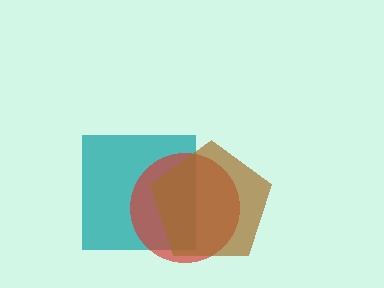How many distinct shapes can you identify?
There are 3 distinct shapes: a teal square, a red circle, a brown pentagon.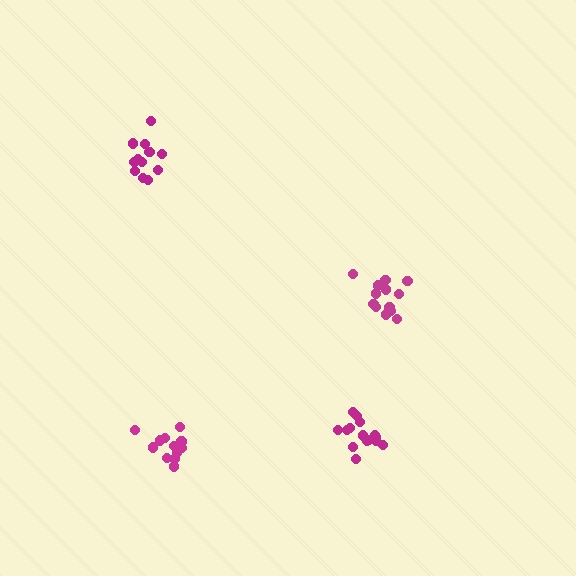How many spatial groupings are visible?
There are 4 spatial groupings.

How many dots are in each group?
Group 1: 12 dots, Group 2: 12 dots, Group 3: 15 dots, Group 4: 13 dots (52 total).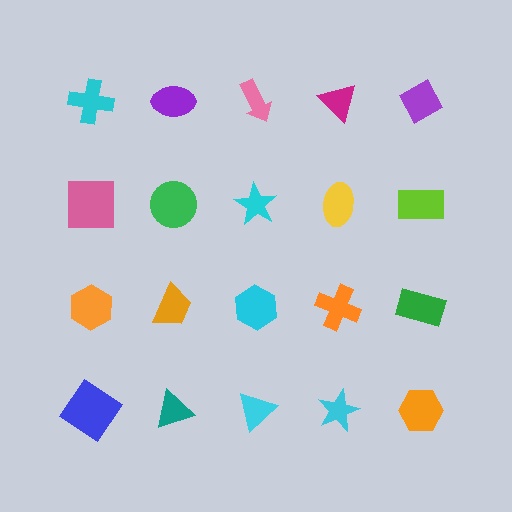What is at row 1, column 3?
A pink arrow.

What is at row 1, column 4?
A magenta triangle.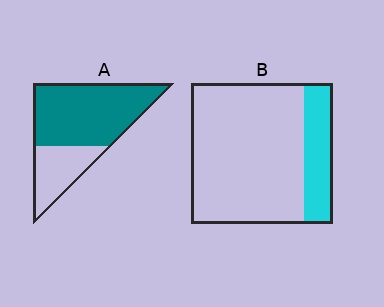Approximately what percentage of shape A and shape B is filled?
A is approximately 70% and B is approximately 20%.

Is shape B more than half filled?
No.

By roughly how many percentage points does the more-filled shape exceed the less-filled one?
By roughly 50 percentage points (A over B).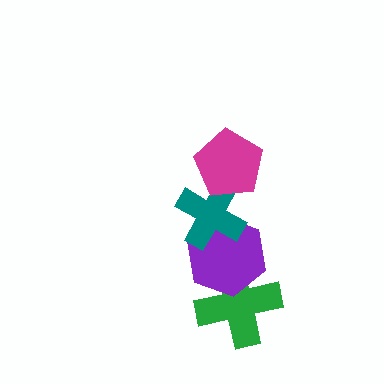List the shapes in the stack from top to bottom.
From top to bottom: the magenta pentagon, the teal cross, the purple hexagon, the green cross.